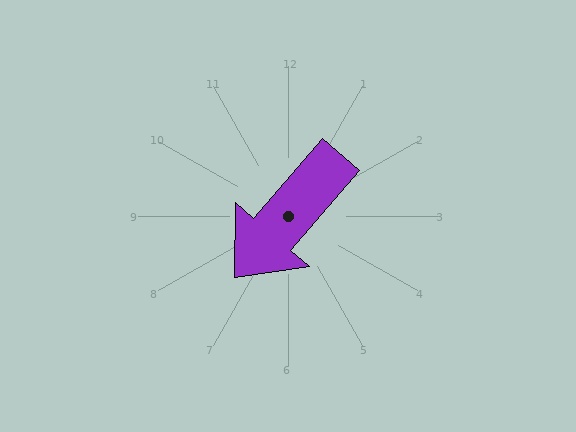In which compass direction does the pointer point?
Southwest.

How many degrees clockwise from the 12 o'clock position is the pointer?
Approximately 221 degrees.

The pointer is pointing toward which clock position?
Roughly 7 o'clock.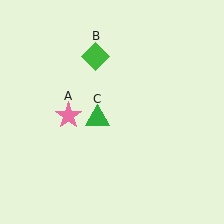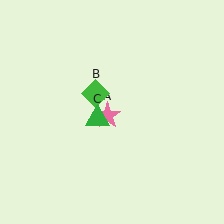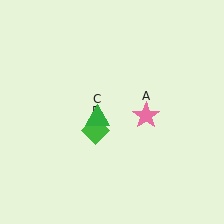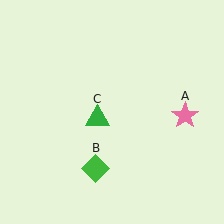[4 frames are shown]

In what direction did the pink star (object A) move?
The pink star (object A) moved right.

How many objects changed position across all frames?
2 objects changed position: pink star (object A), green diamond (object B).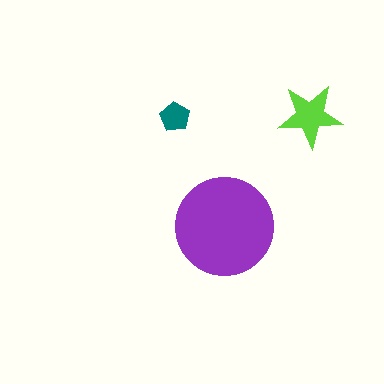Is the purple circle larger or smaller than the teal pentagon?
Larger.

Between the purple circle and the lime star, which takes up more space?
The purple circle.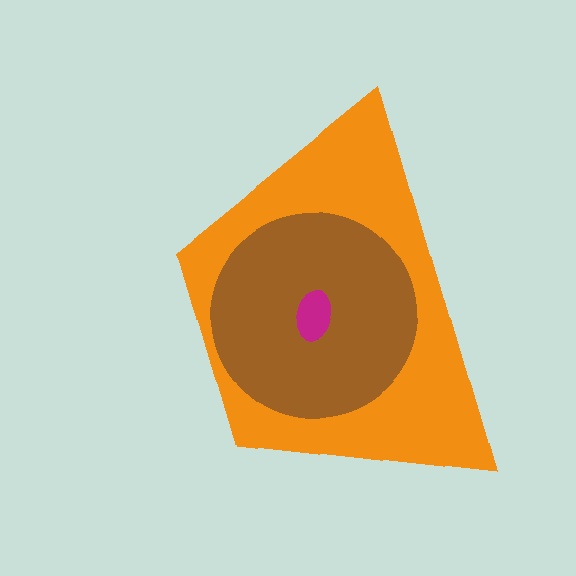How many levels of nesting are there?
3.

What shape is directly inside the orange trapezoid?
The brown circle.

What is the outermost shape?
The orange trapezoid.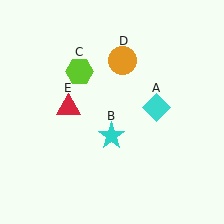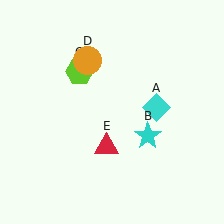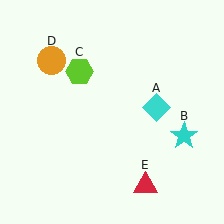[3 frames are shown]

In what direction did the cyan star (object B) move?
The cyan star (object B) moved right.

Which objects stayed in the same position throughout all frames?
Cyan diamond (object A) and lime hexagon (object C) remained stationary.